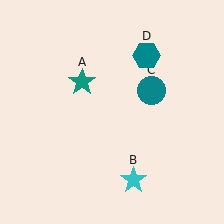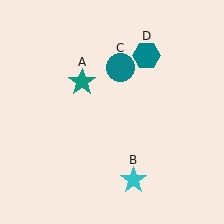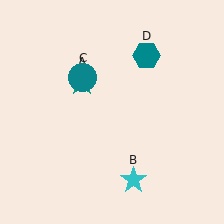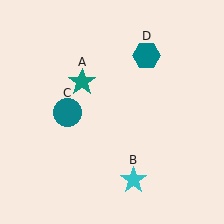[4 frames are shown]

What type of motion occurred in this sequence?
The teal circle (object C) rotated counterclockwise around the center of the scene.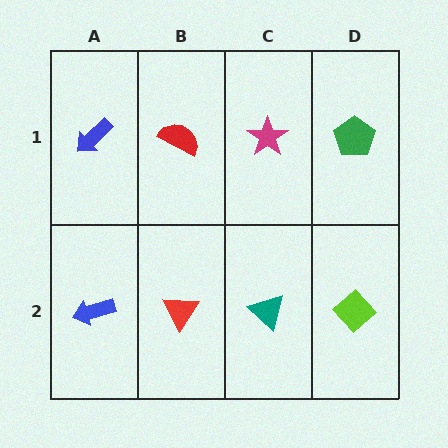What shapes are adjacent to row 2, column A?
A blue arrow (row 1, column A), a red triangle (row 2, column B).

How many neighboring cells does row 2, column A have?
2.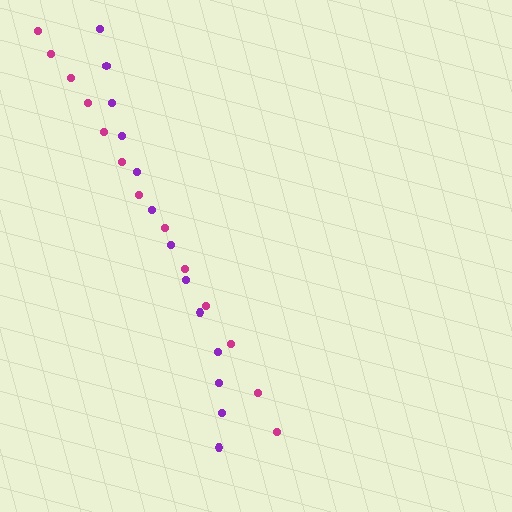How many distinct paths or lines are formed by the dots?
There are 2 distinct paths.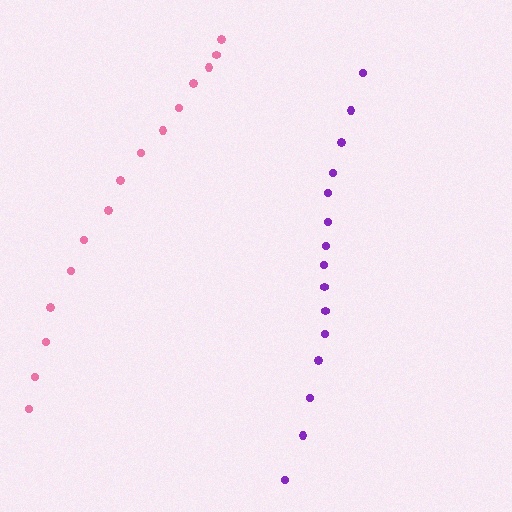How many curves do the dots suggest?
There are 2 distinct paths.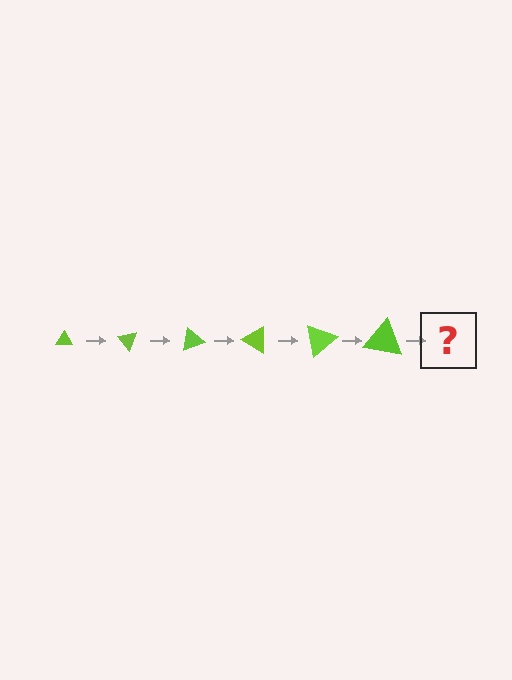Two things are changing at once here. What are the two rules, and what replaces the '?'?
The two rules are that the triangle grows larger each step and it rotates 50 degrees each step. The '?' should be a triangle, larger than the previous one and rotated 300 degrees from the start.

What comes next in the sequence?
The next element should be a triangle, larger than the previous one and rotated 300 degrees from the start.